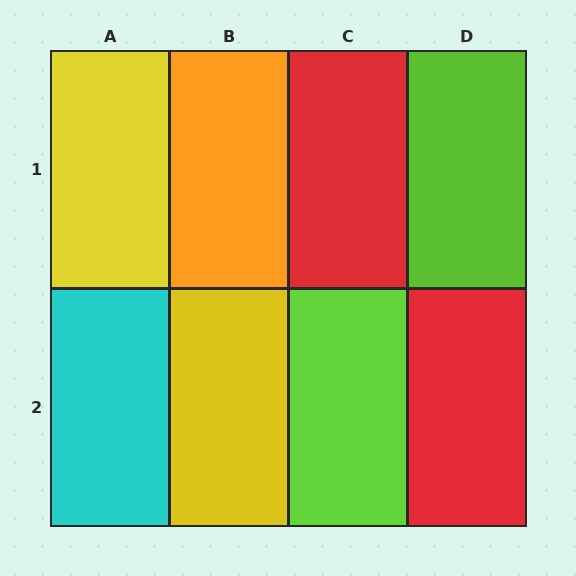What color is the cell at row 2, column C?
Lime.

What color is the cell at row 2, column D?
Red.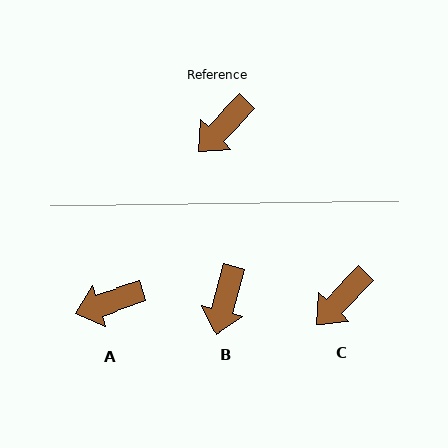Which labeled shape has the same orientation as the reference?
C.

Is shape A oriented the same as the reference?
No, it is off by about 27 degrees.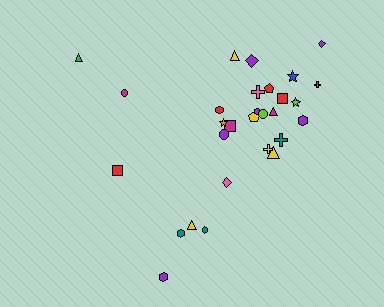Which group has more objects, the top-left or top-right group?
The top-right group.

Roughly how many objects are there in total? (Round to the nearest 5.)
Roughly 30 objects in total.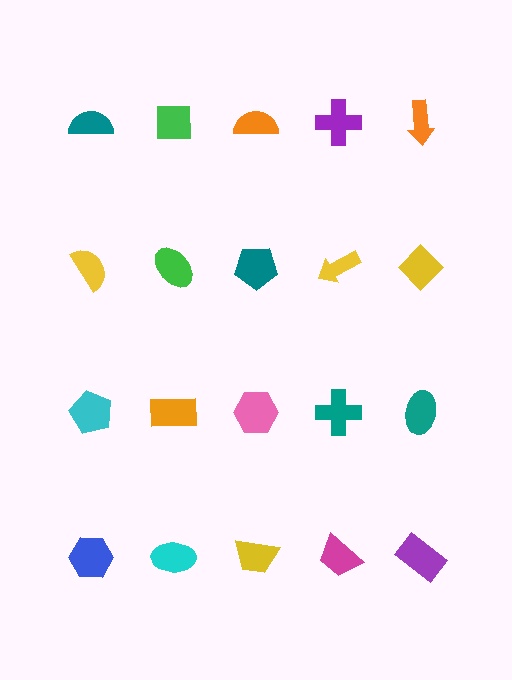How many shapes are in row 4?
5 shapes.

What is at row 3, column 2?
An orange rectangle.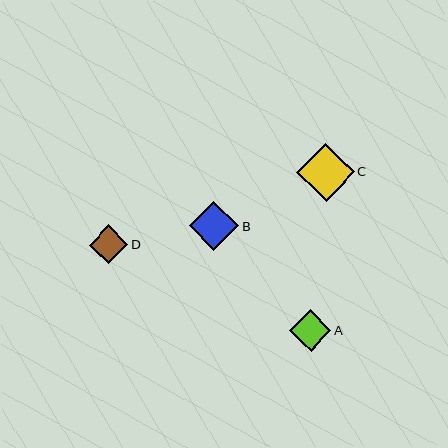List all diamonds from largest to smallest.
From largest to smallest: C, B, A, D.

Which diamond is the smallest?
Diamond D is the smallest with a size of approximately 39 pixels.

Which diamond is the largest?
Diamond C is the largest with a size of approximately 57 pixels.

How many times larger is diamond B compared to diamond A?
Diamond B is approximately 1.2 times the size of diamond A.